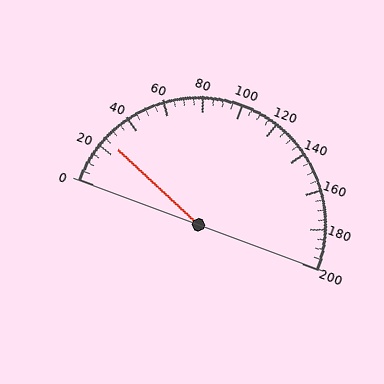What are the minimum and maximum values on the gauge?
The gauge ranges from 0 to 200.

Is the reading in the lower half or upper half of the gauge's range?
The reading is in the lower half of the range (0 to 200).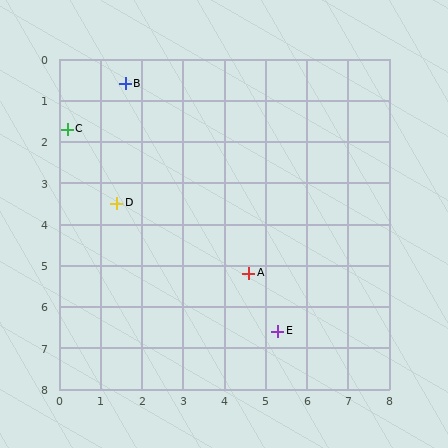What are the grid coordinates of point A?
Point A is at approximately (4.6, 5.2).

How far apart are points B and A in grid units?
Points B and A are about 5.5 grid units apart.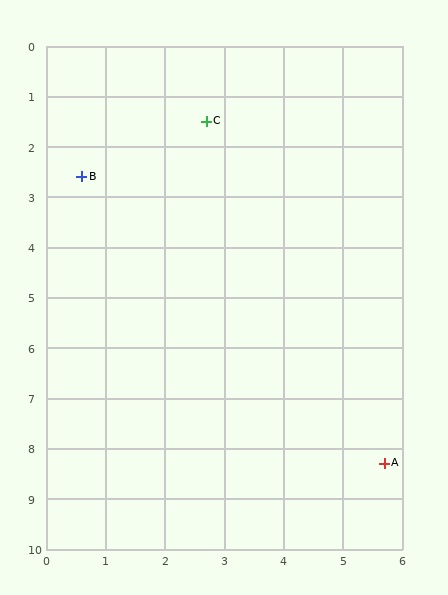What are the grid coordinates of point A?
Point A is at approximately (5.7, 8.3).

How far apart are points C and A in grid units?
Points C and A are about 7.4 grid units apart.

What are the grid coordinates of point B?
Point B is at approximately (0.6, 2.6).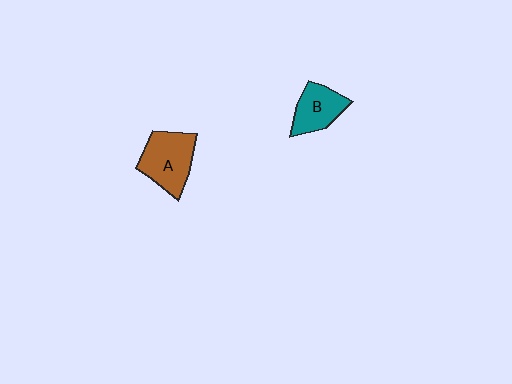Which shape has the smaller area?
Shape B (teal).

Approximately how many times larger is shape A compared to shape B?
Approximately 1.3 times.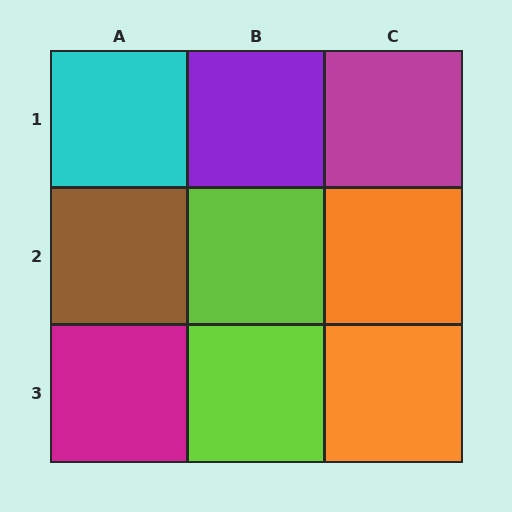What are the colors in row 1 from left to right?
Cyan, purple, magenta.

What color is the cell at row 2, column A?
Brown.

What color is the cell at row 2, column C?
Orange.